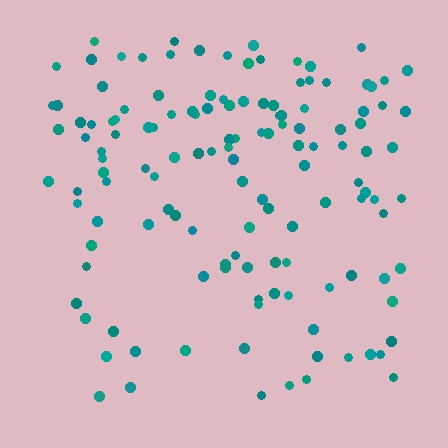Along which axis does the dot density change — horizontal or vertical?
Vertical.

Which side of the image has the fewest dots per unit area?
The bottom.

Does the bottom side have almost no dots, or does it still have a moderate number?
Still a moderate number, just noticeably fewer than the top.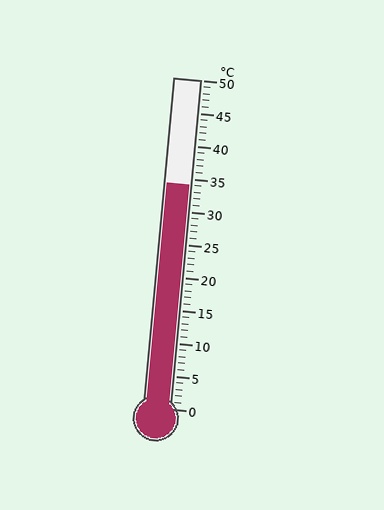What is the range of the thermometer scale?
The thermometer scale ranges from 0°C to 50°C.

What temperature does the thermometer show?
The thermometer shows approximately 34°C.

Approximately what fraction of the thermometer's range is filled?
The thermometer is filled to approximately 70% of its range.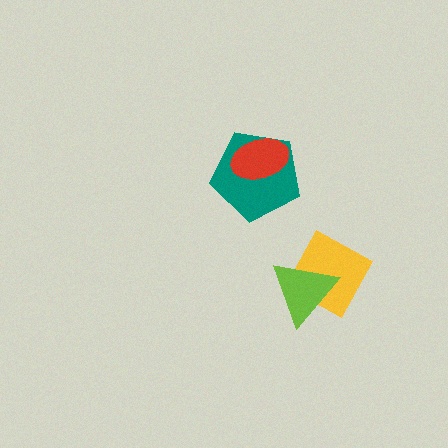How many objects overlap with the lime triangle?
1 object overlaps with the lime triangle.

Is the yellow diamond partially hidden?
Yes, it is partially covered by another shape.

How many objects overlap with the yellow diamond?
1 object overlaps with the yellow diamond.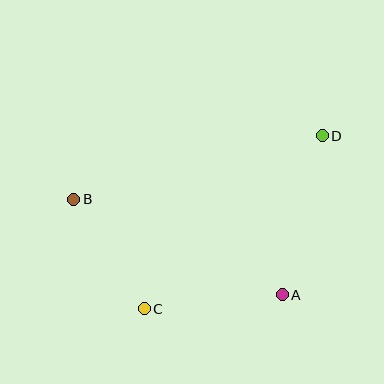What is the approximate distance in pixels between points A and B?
The distance between A and B is approximately 229 pixels.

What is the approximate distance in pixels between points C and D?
The distance between C and D is approximately 248 pixels.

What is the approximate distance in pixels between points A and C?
The distance between A and C is approximately 139 pixels.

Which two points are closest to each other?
Points B and C are closest to each other.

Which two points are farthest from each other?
Points B and D are farthest from each other.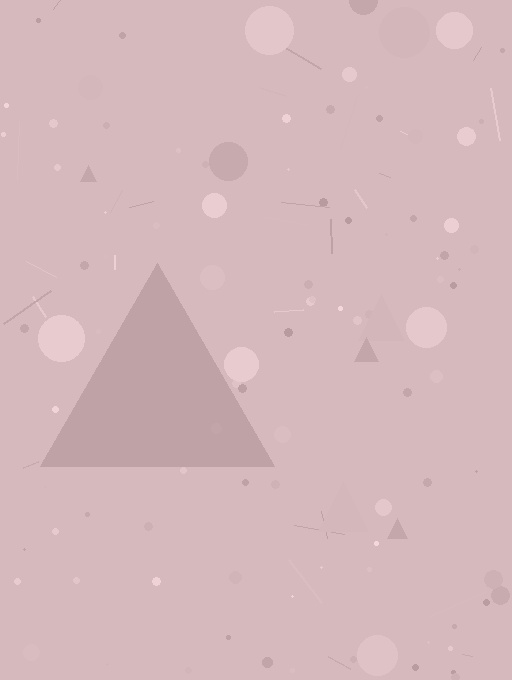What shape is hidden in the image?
A triangle is hidden in the image.